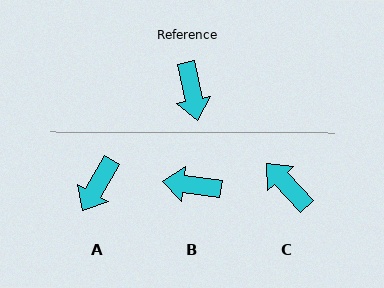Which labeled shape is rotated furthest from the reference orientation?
C, about 148 degrees away.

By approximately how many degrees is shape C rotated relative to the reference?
Approximately 148 degrees clockwise.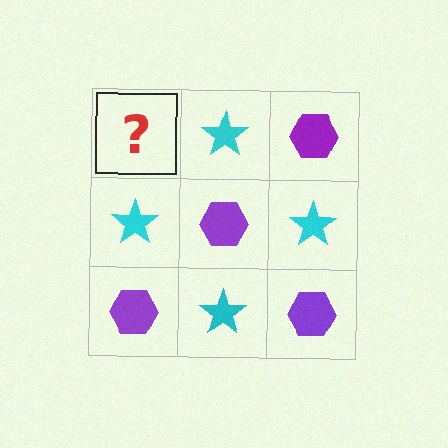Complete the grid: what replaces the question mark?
The question mark should be replaced with a purple hexagon.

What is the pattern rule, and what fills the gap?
The rule is that it alternates purple hexagon and cyan star in a checkerboard pattern. The gap should be filled with a purple hexagon.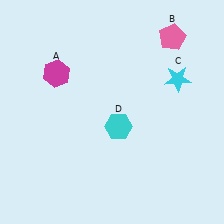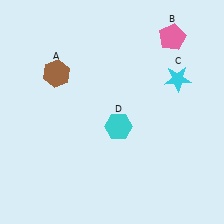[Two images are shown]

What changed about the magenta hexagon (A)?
In Image 1, A is magenta. In Image 2, it changed to brown.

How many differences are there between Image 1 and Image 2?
There is 1 difference between the two images.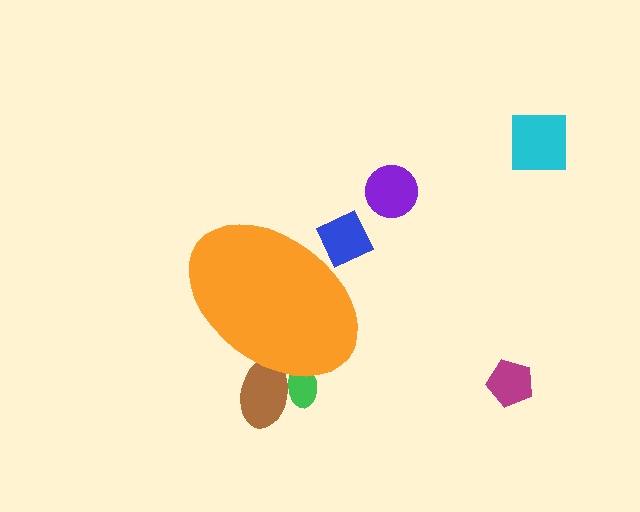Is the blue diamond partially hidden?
Yes, the blue diamond is partially hidden behind the orange ellipse.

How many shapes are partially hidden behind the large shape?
3 shapes are partially hidden.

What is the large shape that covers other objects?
An orange ellipse.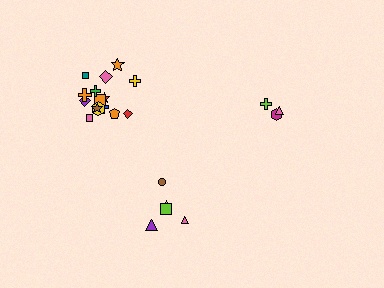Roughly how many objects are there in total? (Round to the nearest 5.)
Roughly 25 objects in total.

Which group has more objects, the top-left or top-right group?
The top-left group.